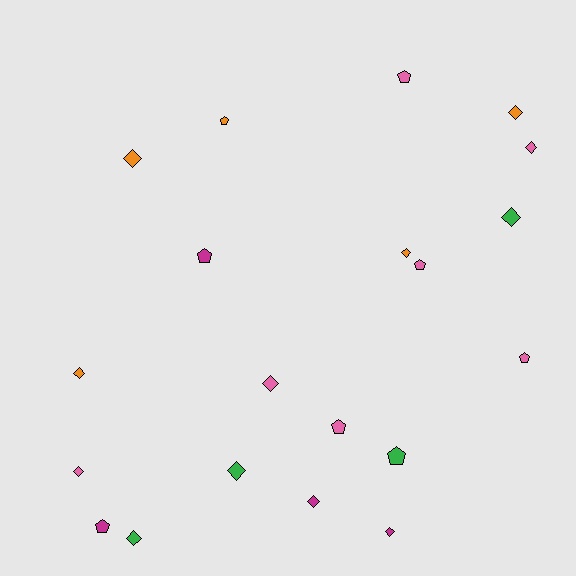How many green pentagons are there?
There is 1 green pentagon.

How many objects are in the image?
There are 20 objects.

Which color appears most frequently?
Pink, with 7 objects.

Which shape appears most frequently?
Diamond, with 12 objects.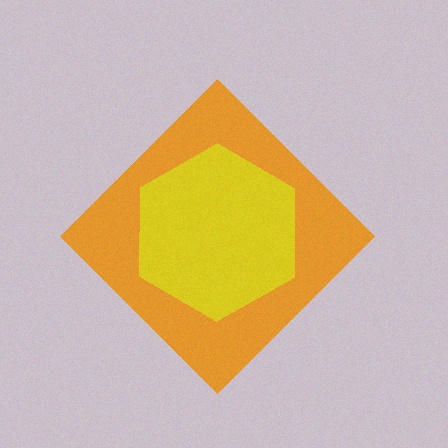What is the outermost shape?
The orange diamond.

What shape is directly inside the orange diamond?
The yellow hexagon.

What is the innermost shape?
The yellow hexagon.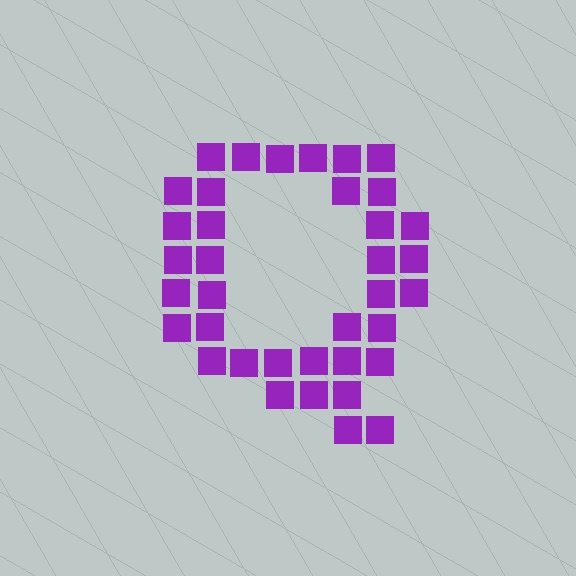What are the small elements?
The small elements are squares.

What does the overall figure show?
The overall figure shows the letter Q.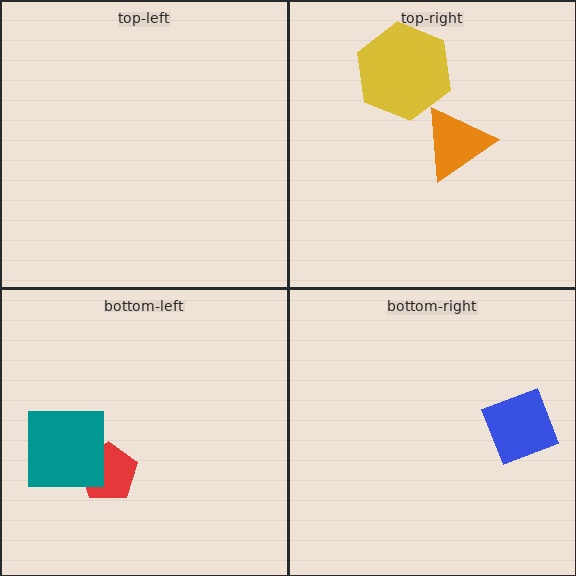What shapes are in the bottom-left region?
The red pentagon, the teal square.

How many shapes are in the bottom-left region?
2.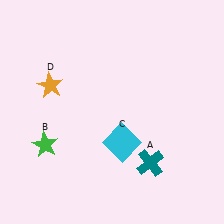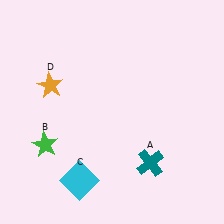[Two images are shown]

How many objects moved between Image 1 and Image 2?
1 object moved between the two images.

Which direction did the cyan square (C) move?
The cyan square (C) moved left.